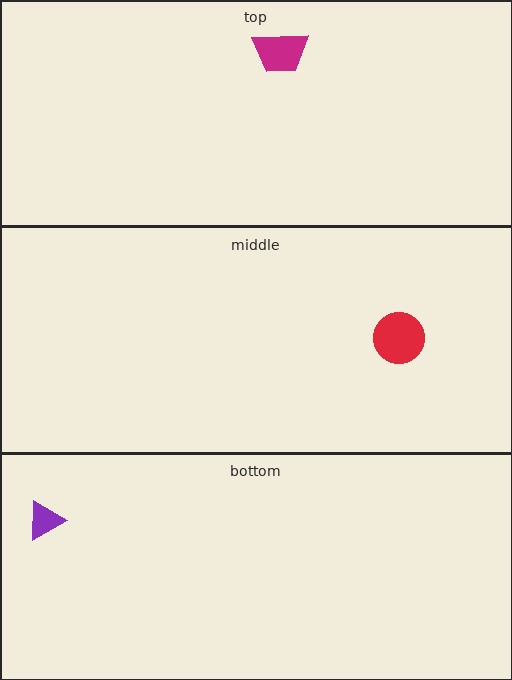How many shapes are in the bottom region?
1.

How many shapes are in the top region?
1.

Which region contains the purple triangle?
The bottom region.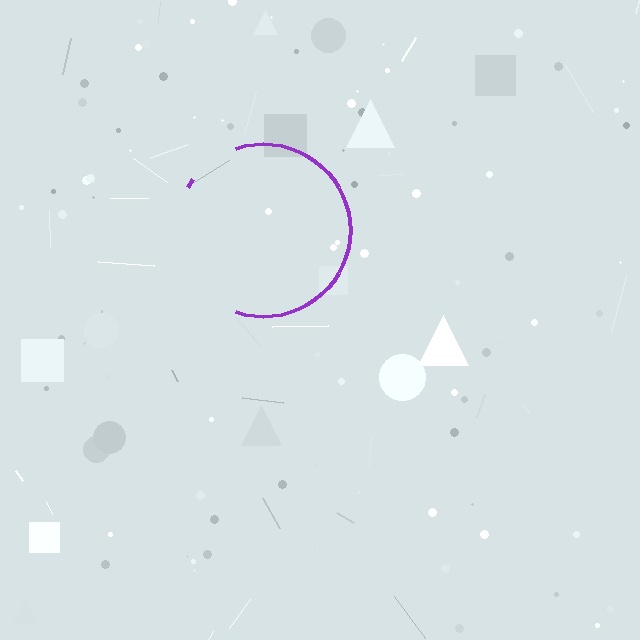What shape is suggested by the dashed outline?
The dashed outline suggests a circle.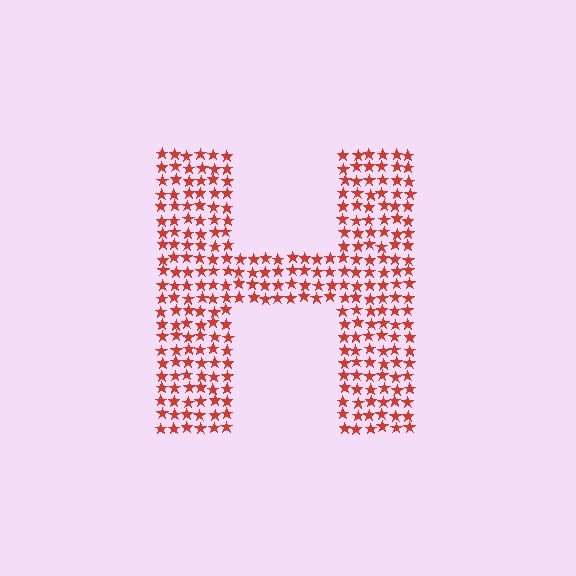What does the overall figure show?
The overall figure shows the letter H.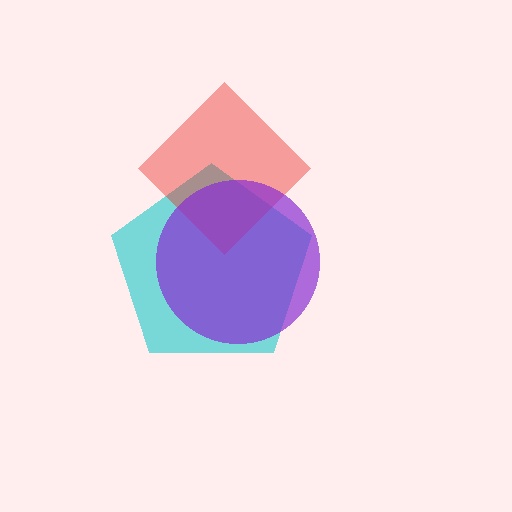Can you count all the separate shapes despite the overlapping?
Yes, there are 3 separate shapes.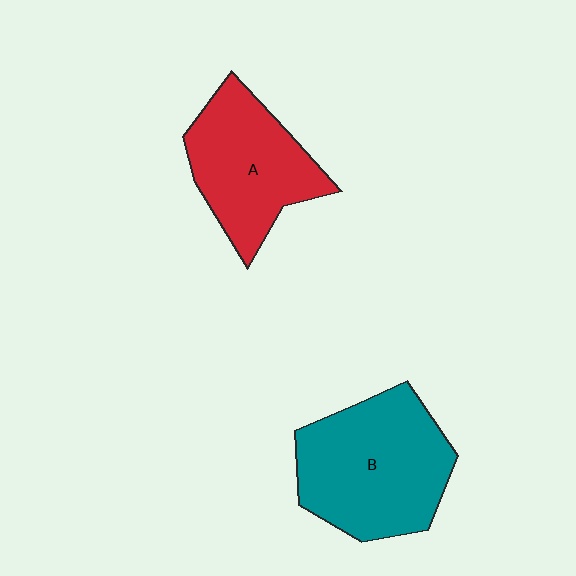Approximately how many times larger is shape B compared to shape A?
Approximately 1.3 times.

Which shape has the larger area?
Shape B (teal).